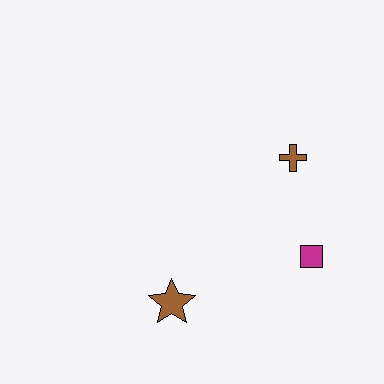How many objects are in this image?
There are 3 objects.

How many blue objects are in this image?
There are no blue objects.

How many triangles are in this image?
There are no triangles.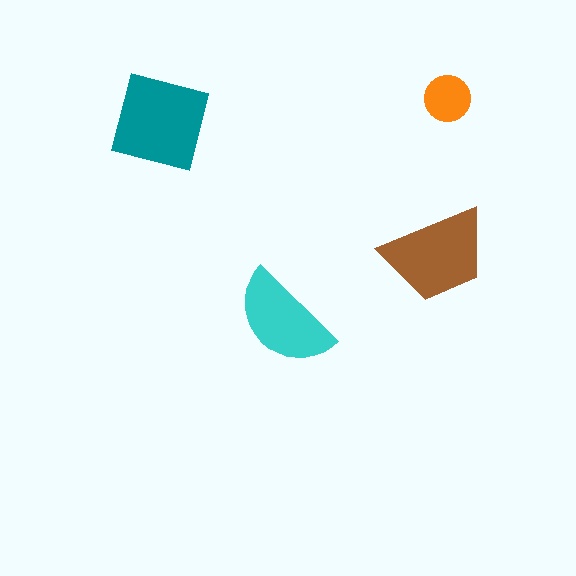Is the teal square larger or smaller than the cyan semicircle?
Larger.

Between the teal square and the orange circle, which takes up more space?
The teal square.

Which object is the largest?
The teal square.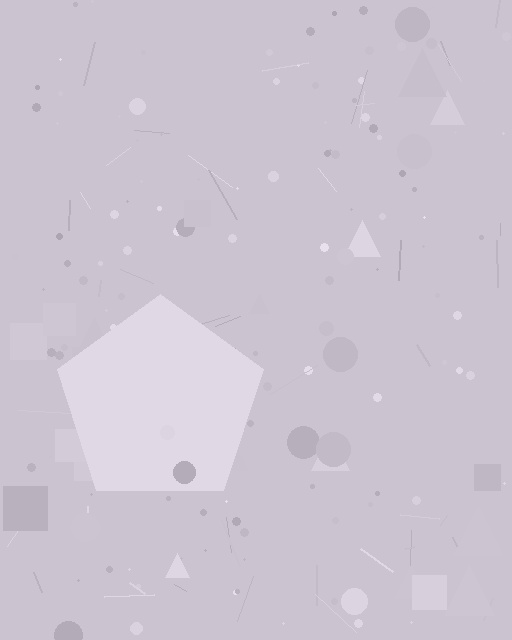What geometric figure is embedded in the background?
A pentagon is embedded in the background.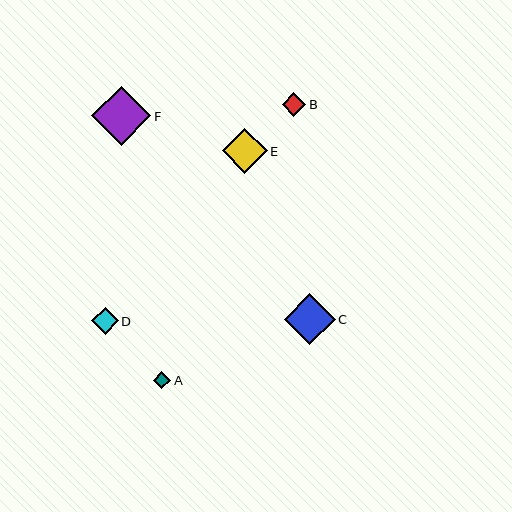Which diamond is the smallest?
Diamond A is the smallest with a size of approximately 17 pixels.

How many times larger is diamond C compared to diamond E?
Diamond C is approximately 1.1 times the size of diamond E.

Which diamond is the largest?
Diamond F is the largest with a size of approximately 59 pixels.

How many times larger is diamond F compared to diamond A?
Diamond F is approximately 3.4 times the size of diamond A.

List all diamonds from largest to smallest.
From largest to smallest: F, C, E, D, B, A.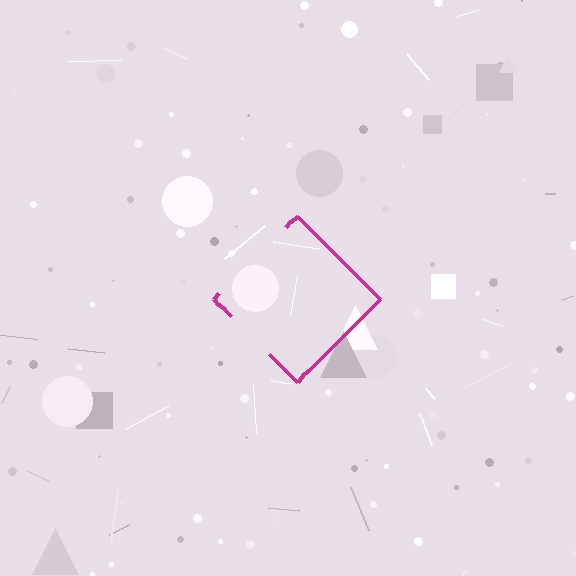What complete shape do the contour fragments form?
The contour fragments form a diamond.